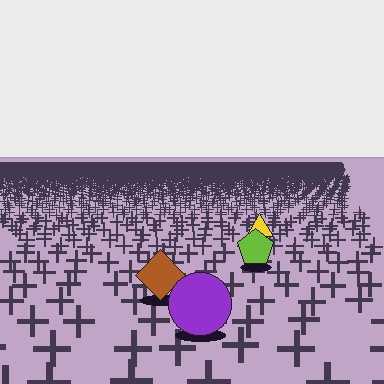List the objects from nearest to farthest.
From nearest to farthest: the purple circle, the brown diamond, the lime pentagon, the yellow triangle.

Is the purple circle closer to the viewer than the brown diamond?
Yes. The purple circle is closer — you can tell from the texture gradient: the ground texture is coarser near it.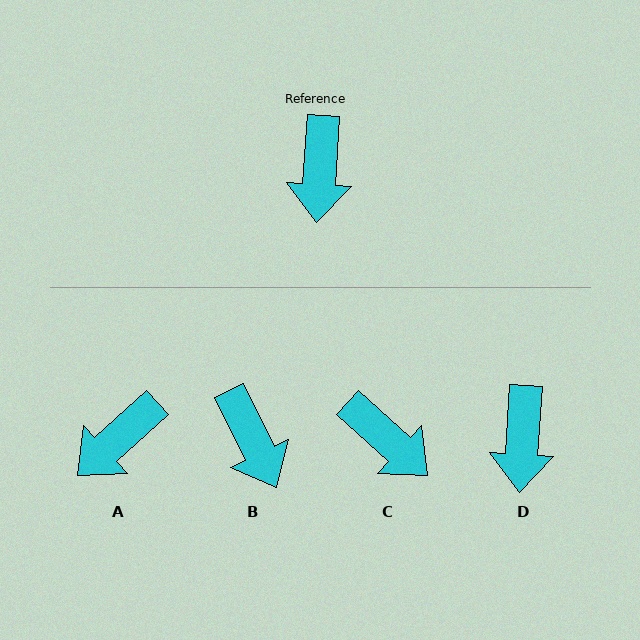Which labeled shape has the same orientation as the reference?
D.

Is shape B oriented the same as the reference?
No, it is off by about 30 degrees.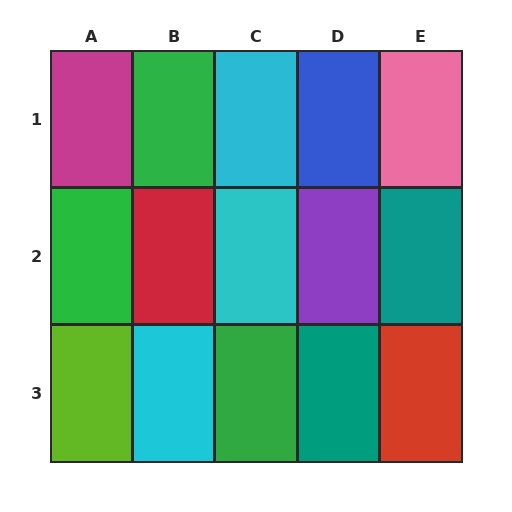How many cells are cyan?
3 cells are cyan.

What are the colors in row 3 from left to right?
Lime, cyan, green, teal, red.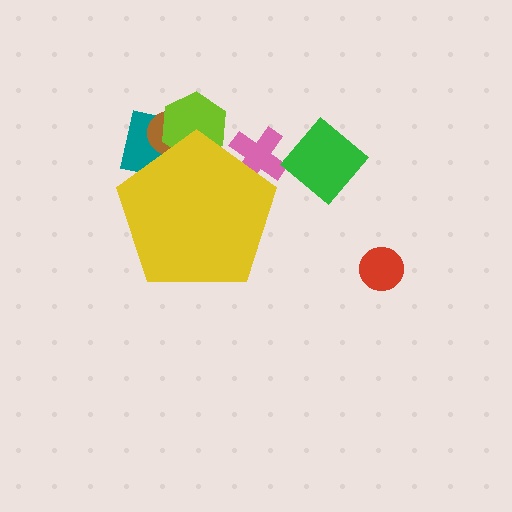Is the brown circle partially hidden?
Yes, the brown circle is partially hidden behind the yellow pentagon.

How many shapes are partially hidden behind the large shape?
4 shapes are partially hidden.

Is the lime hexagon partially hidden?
Yes, the lime hexagon is partially hidden behind the yellow pentagon.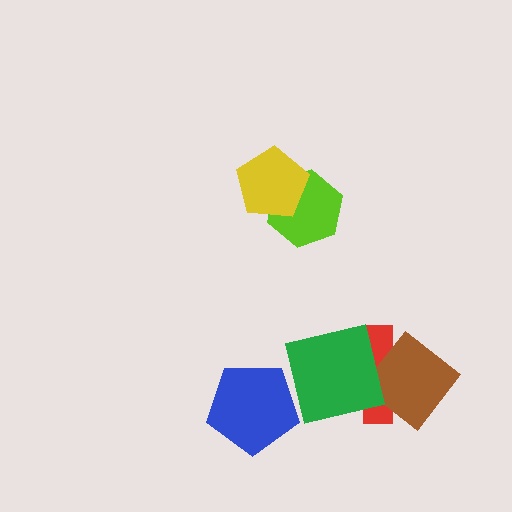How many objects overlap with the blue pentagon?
0 objects overlap with the blue pentagon.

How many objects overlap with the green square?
1 object overlaps with the green square.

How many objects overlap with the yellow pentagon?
1 object overlaps with the yellow pentagon.